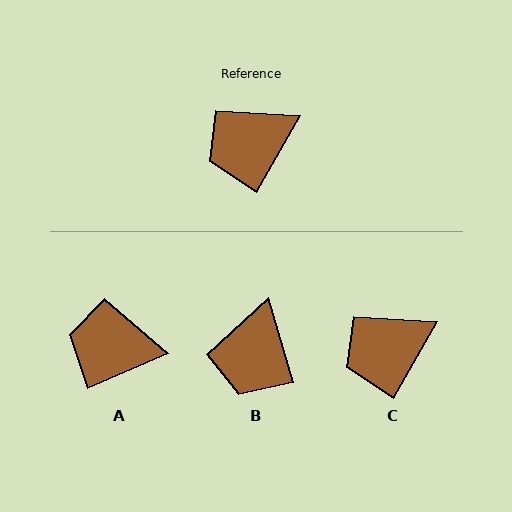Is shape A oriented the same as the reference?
No, it is off by about 37 degrees.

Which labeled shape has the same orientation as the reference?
C.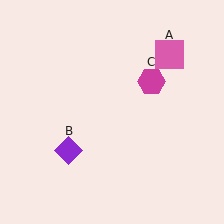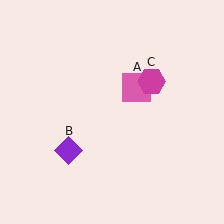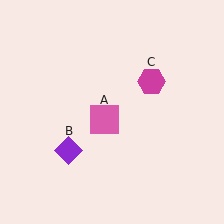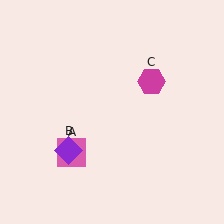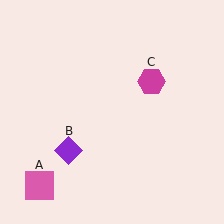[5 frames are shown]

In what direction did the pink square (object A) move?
The pink square (object A) moved down and to the left.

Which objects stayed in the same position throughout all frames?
Purple diamond (object B) and magenta hexagon (object C) remained stationary.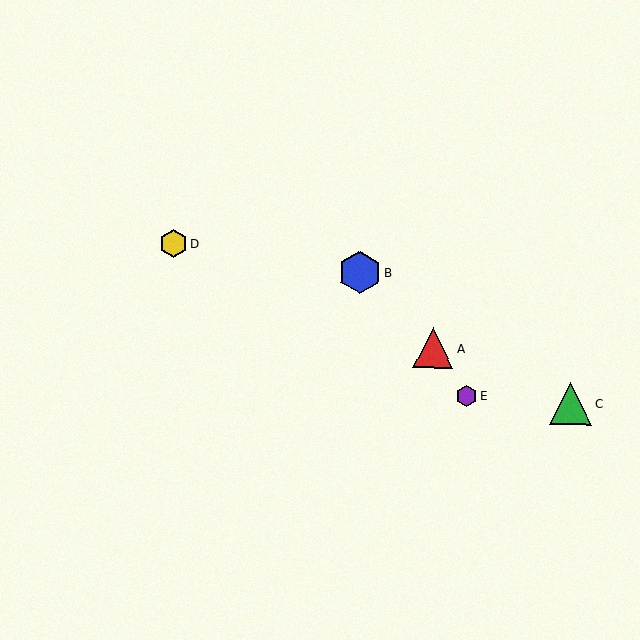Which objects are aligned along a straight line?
Objects A, C, D are aligned along a straight line.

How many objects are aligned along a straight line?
3 objects (A, C, D) are aligned along a straight line.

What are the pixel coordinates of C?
Object C is at (570, 404).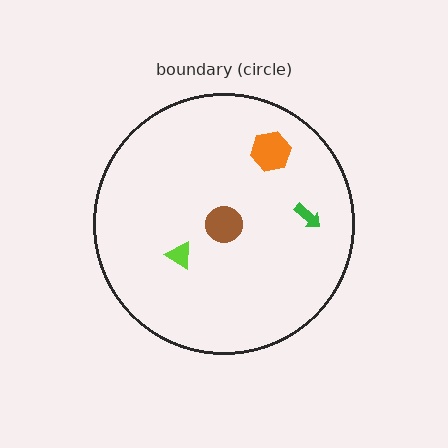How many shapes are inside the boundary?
4 inside, 0 outside.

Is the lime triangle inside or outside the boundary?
Inside.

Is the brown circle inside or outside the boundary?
Inside.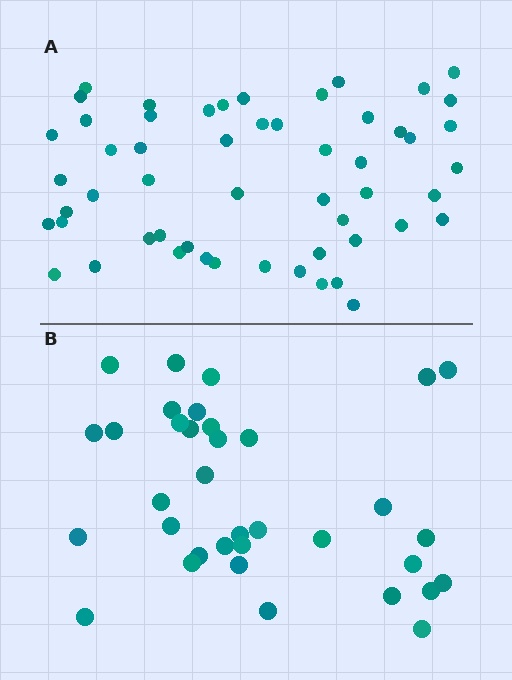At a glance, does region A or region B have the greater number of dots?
Region A (the top region) has more dots.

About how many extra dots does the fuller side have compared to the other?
Region A has approximately 20 more dots than region B.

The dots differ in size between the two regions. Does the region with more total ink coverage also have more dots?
No. Region B has more total ink coverage because its dots are larger, but region A actually contains more individual dots. Total area can be misleading — the number of items is what matters here.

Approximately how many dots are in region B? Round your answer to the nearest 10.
About 40 dots. (The exact count is 35, which rounds to 40.)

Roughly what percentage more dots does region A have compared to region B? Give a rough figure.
About 55% more.